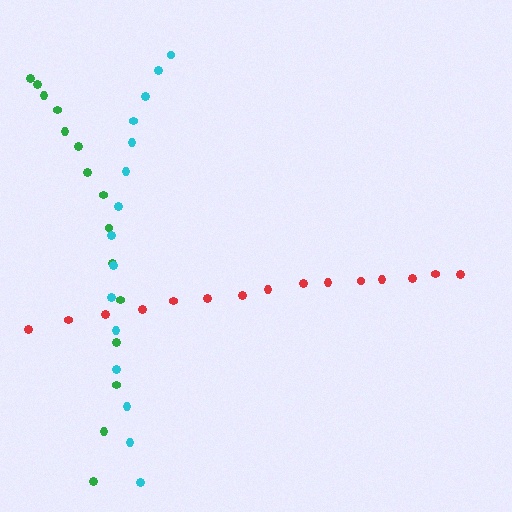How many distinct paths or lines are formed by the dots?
There are 3 distinct paths.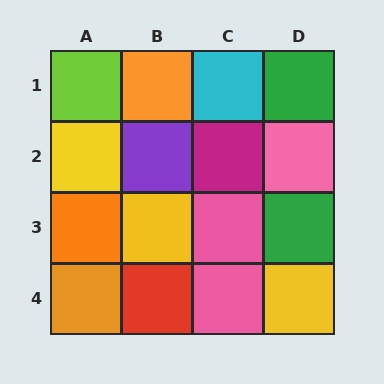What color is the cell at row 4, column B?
Red.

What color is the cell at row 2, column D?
Pink.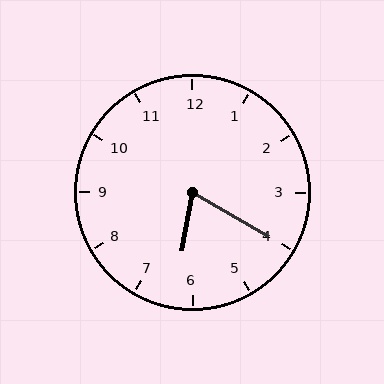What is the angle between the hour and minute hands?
Approximately 70 degrees.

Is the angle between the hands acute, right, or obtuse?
It is acute.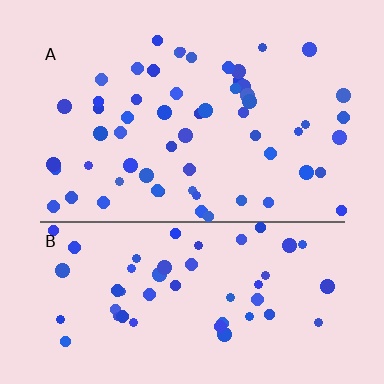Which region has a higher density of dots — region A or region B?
A (the top).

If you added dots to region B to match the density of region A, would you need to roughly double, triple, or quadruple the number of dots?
Approximately double.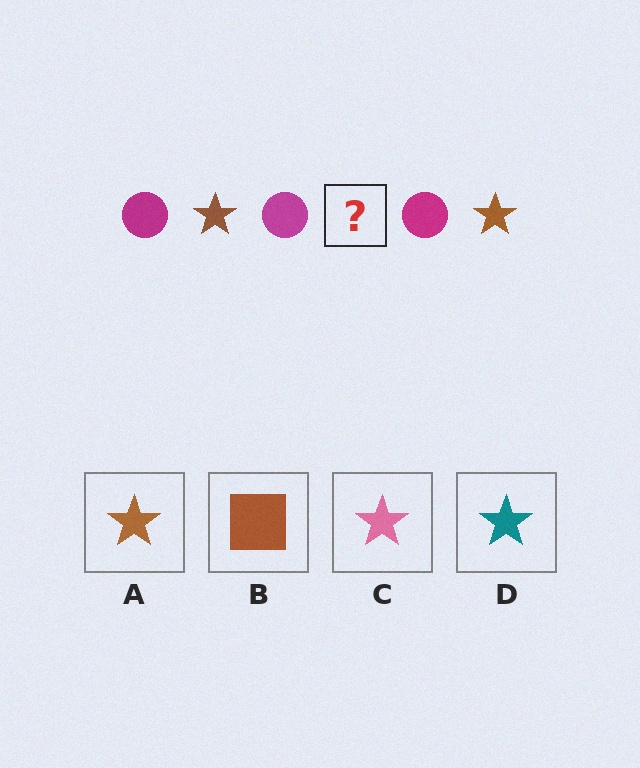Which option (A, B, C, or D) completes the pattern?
A.